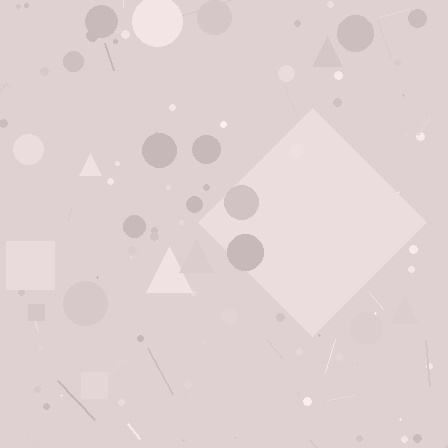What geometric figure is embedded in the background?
A diamond is embedded in the background.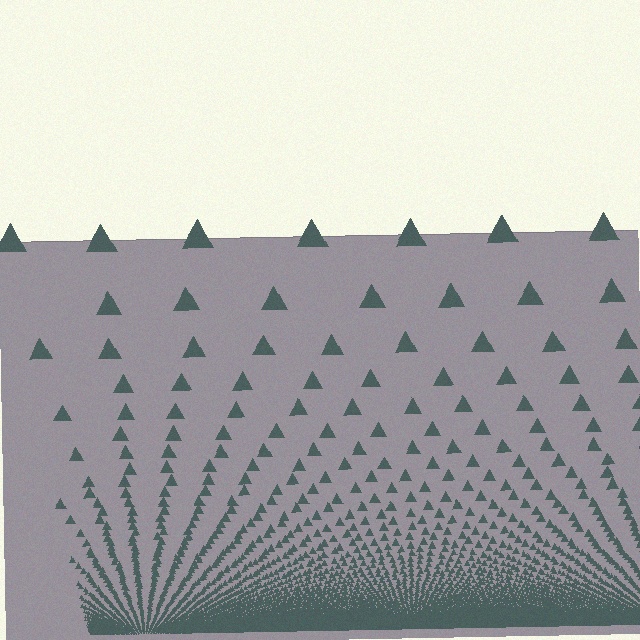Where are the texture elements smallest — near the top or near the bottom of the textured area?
Near the bottom.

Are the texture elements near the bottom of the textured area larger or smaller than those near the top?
Smaller. The gradient is inverted — elements near the bottom are smaller and denser.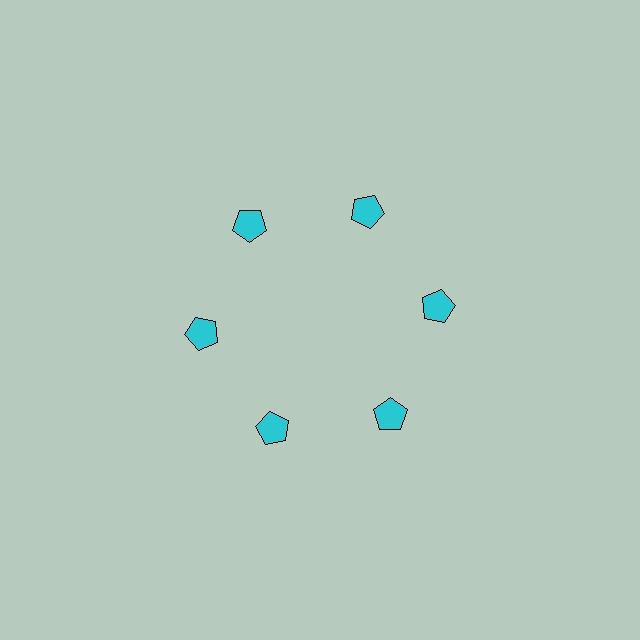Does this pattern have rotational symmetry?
Yes, this pattern has 6-fold rotational symmetry. It looks the same after rotating 60 degrees around the center.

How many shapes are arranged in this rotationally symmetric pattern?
There are 6 shapes, arranged in 6 groups of 1.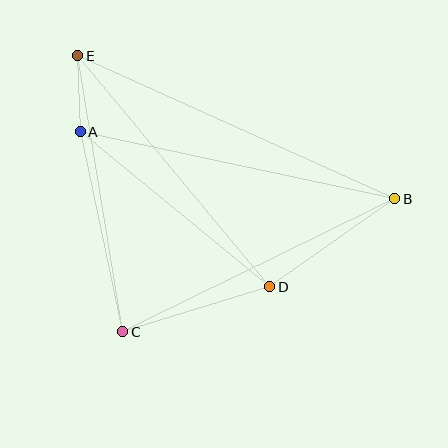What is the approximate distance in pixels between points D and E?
The distance between D and E is approximately 300 pixels.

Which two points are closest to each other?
Points A and E are closest to each other.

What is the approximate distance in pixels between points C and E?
The distance between C and E is approximately 279 pixels.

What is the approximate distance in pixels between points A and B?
The distance between A and B is approximately 322 pixels.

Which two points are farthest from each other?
Points B and E are farthest from each other.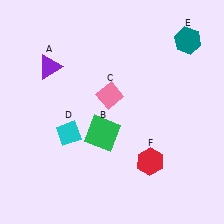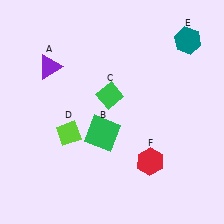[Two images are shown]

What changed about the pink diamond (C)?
In Image 1, C is pink. In Image 2, it changed to green.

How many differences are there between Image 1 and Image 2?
There are 2 differences between the two images.